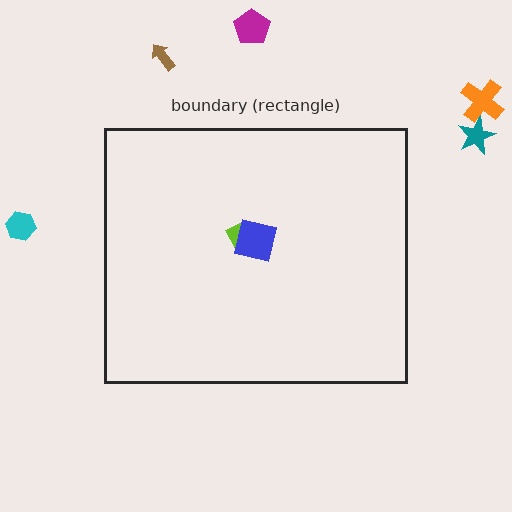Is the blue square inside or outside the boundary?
Inside.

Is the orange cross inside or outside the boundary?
Outside.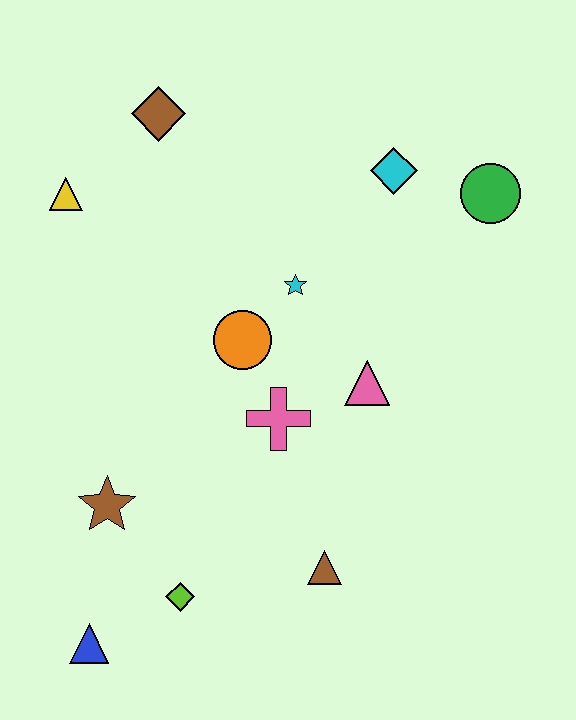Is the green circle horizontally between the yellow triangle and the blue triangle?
No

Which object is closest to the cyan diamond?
The green circle is closest to the cyan diamond.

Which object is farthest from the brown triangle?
The brown diamond is farthest from the brown triangle.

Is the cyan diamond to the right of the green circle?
No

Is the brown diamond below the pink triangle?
No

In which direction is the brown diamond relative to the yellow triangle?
The brown diamond is to the right of the yellow triangle.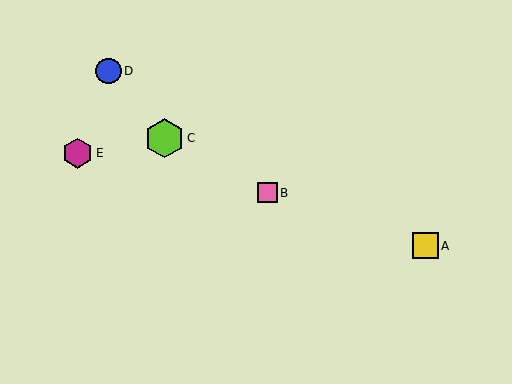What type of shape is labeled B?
Shape B is a pink square.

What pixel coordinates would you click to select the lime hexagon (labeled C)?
Click at (164, 138) to select the lime hexagon C.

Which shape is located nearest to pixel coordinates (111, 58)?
The blue circle (labeled D) at (109, 71) is nearest to that location.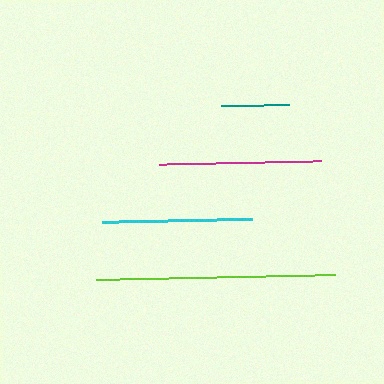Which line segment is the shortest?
The teal line is the shortest at approximately 67 pixels.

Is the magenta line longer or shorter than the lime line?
The lime line is longer than the magenta line.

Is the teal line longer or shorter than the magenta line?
The magenta line is longer than the teal line.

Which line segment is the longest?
The lime line is the longest at approximately 239 pixels.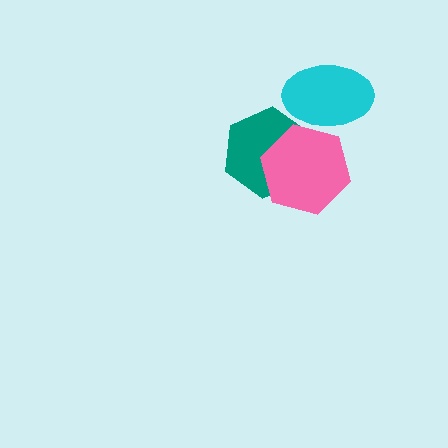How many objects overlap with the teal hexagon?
2 objects overlap with the teal hexagon.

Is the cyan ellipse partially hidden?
No, no other shape covers it.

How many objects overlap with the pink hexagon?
2 objects overlap with the pink hexagon.